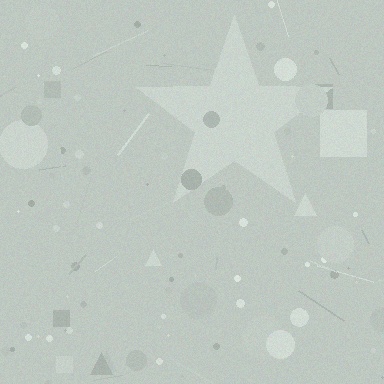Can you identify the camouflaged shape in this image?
The camouflaged shape is a star.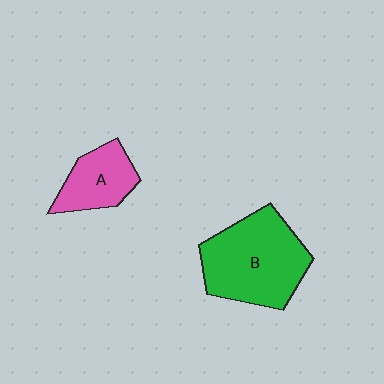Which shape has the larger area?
Shape B (green).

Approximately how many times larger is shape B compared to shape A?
Approximately 2.0 times.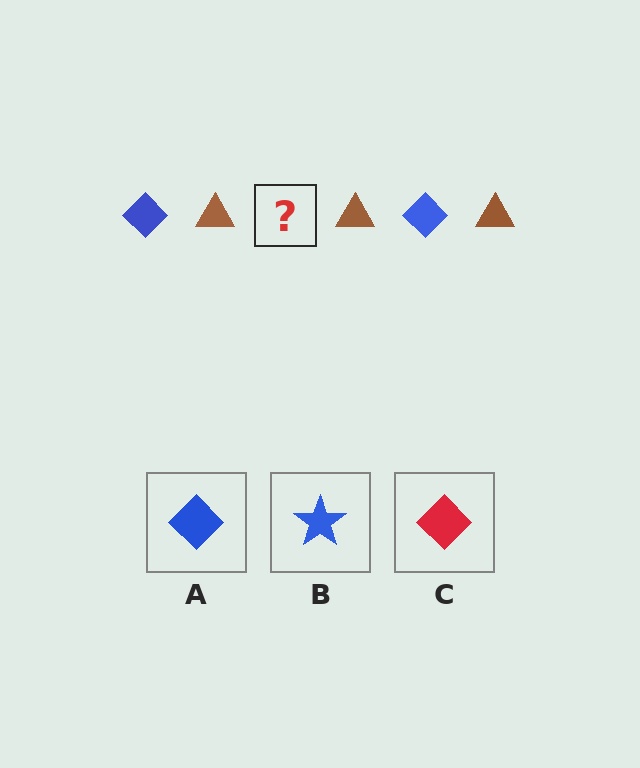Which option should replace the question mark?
Option A.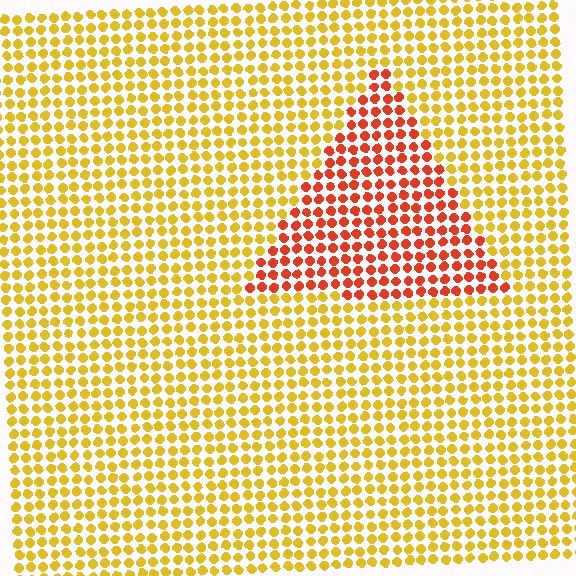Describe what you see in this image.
The image is filled with small yellow elements in a uniform arrangement. A triangle-shaped region is visible where the elements are tinted to a slightly different hue, forming a subtle color boundary.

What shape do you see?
I see a triangle.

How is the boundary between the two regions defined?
The boundary is defined purely by a slight shift in hue (about 43 degrees). Spacing, size, and orientation are identical on both sides.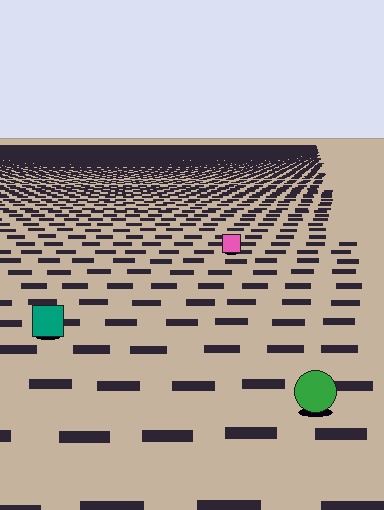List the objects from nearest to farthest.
From nearest to farthest: the green circle, the teal square, the pink square.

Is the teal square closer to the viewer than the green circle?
No. The green circle is closer — you can tell from the texture gradient: the ground texture is coarser near it.